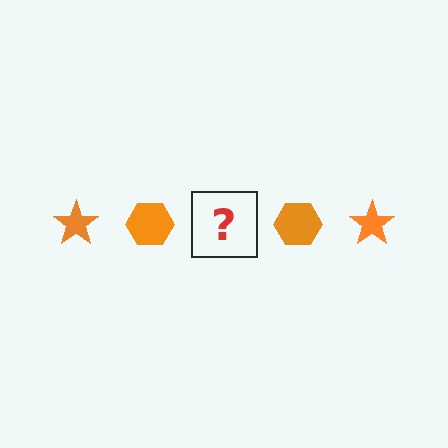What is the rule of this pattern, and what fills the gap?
The rule is that the pattern cycles through star, hexagon shapes in orange. The gap should be filled with an orange star.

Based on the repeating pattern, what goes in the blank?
The blank should be an orange star.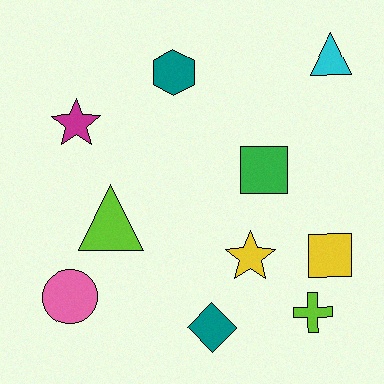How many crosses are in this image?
There is 1 cross.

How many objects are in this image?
There are 10 objects.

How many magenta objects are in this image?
There is 1 magenta object.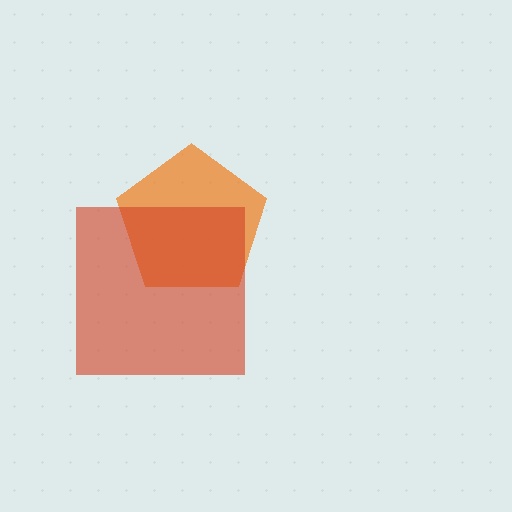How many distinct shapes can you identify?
There are 2 distinct shapes: an orange pentagon, a red square.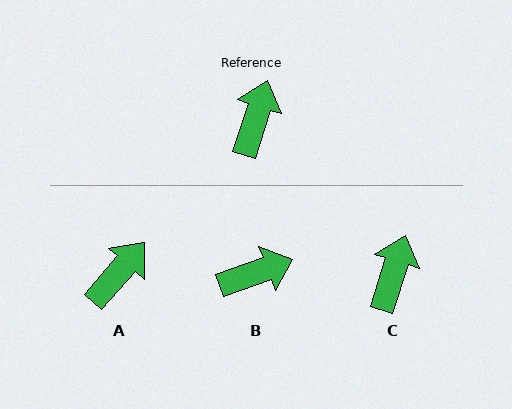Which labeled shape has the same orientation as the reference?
C.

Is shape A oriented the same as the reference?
No, it is off by about 23 degrees.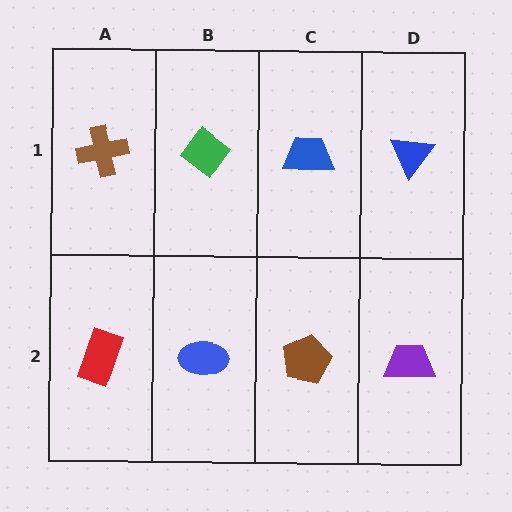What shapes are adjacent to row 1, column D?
A purple trapezoid (row 2, column D), a blue trapezoid (row 1, column C).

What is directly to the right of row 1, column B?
A blue trapezoid.